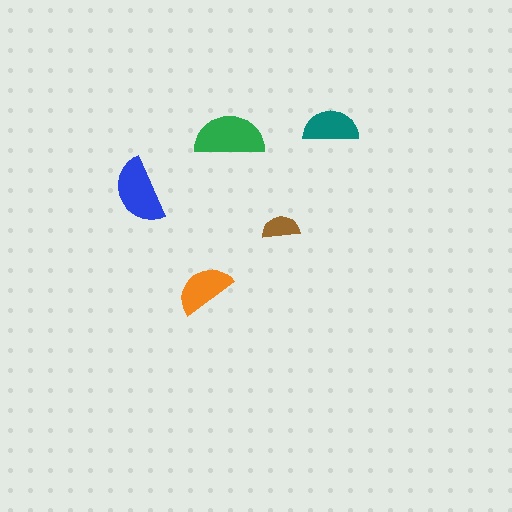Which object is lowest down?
The orange semicircle is bottommost.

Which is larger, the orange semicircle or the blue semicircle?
The blue one.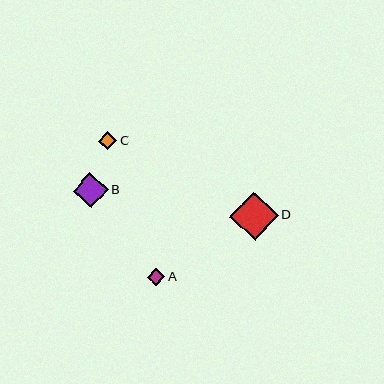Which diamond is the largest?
Diamond D is the largest with a size of approximately 48 pixels.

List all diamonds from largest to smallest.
From largest to smallest: D, B, C, A.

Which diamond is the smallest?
Diamond A is the smallest with a size of approximately 17 pixels.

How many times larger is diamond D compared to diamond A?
Diamond D is approximately 2.8 times the size of diamond A.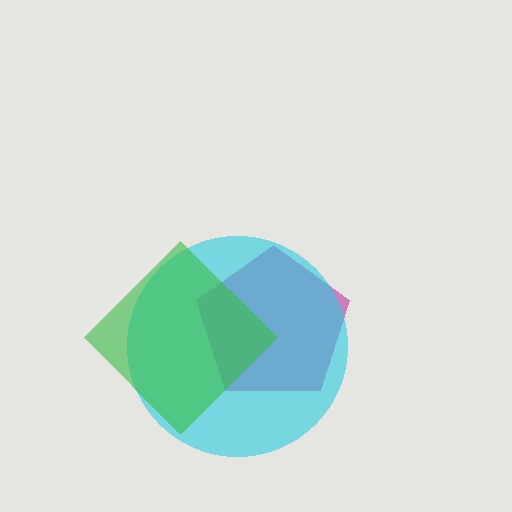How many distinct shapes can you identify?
There are 3 distinct shapes: a magenta pentagon, a cyan circle, a green diamond.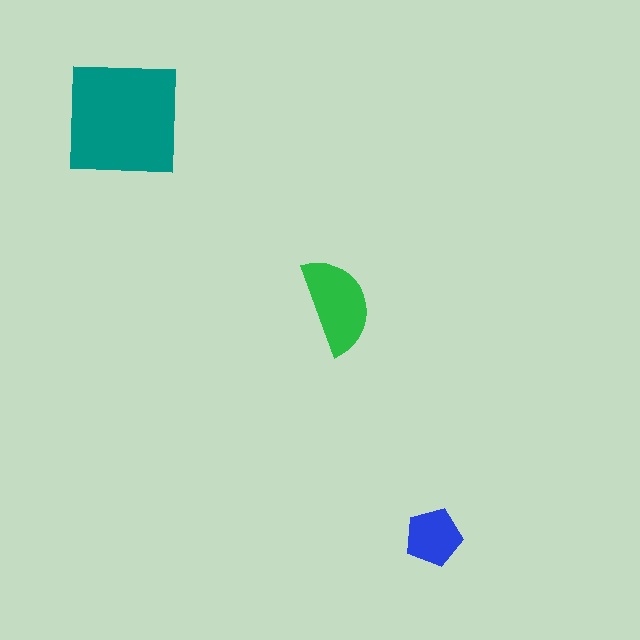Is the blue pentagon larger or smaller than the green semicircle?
Smaller.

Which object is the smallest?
The blue pentagon.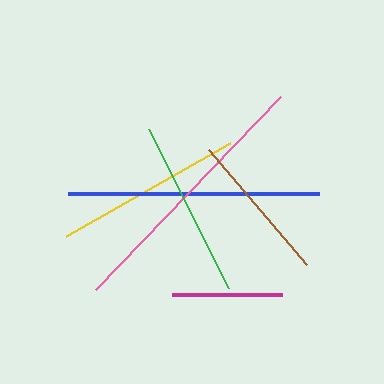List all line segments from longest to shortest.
From longest to shortest: pink, blue, yellow, green, brown, magenta.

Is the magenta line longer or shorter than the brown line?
The brown line is longer than the magenta line.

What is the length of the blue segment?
The blue segment is approximately 251 pixels long.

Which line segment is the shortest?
The magenta line is the shortest at approximately 110 pixels.